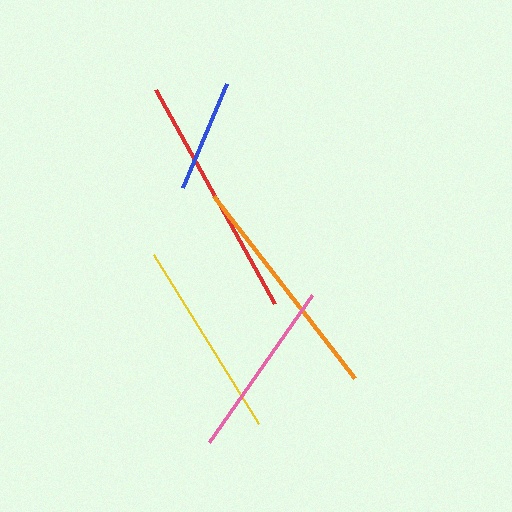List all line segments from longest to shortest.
From longest to shortest: red, orange, yellow, pink, blue.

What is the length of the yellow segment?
The yellow segment is approximately 199 pixels long.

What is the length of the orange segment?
The orange segment is approximately 230 pixels long.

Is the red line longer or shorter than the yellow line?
The red line is longer than the yellow line.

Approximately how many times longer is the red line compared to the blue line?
The red line is approximately 2.2 times the length of the blue line.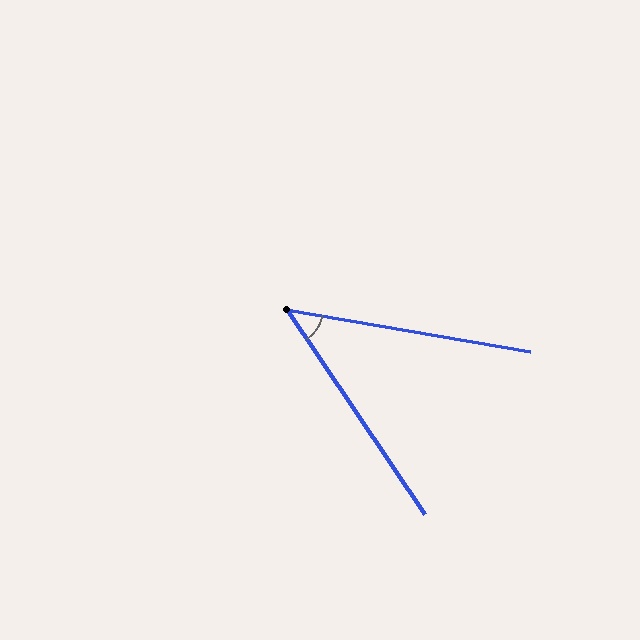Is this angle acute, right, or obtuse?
It is acute.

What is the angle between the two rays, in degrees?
Approximately 46 degrees.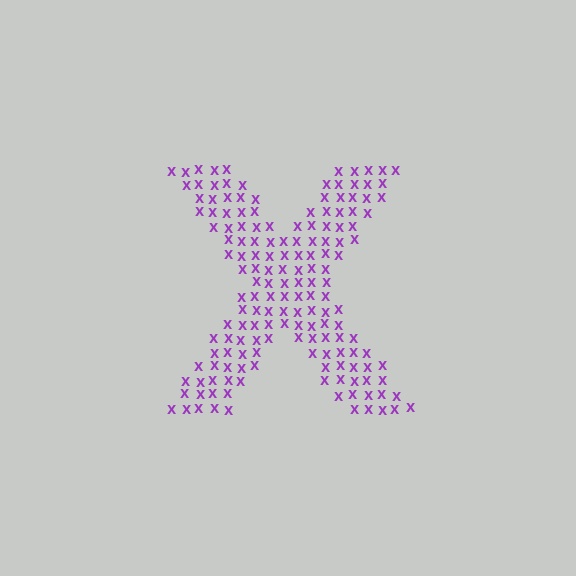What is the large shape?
The large shape is the letter X.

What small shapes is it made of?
It is made of small letter X's.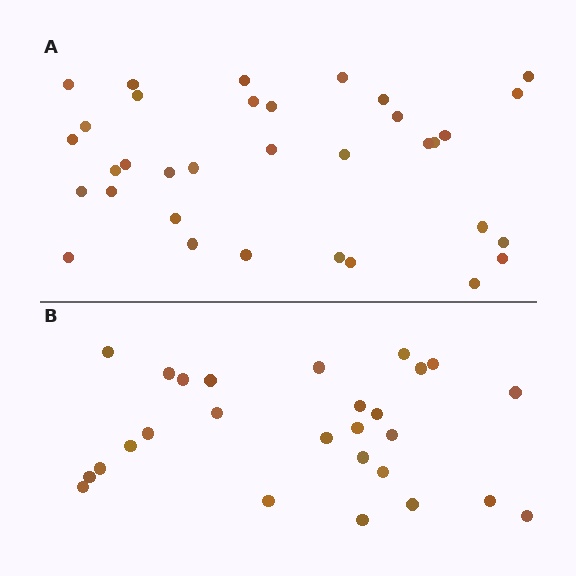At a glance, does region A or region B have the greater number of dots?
Region A (the top region) has more dots.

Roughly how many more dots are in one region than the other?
Region A has roughly 8 or so more dots than region B.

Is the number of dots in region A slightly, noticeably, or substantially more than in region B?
Region A has noticeably more, but not dramatically so. The ratio is roughly 1.3 to 1.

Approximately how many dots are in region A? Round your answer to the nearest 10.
About 30 dots. (The exact count is 34, which rounds to 30.)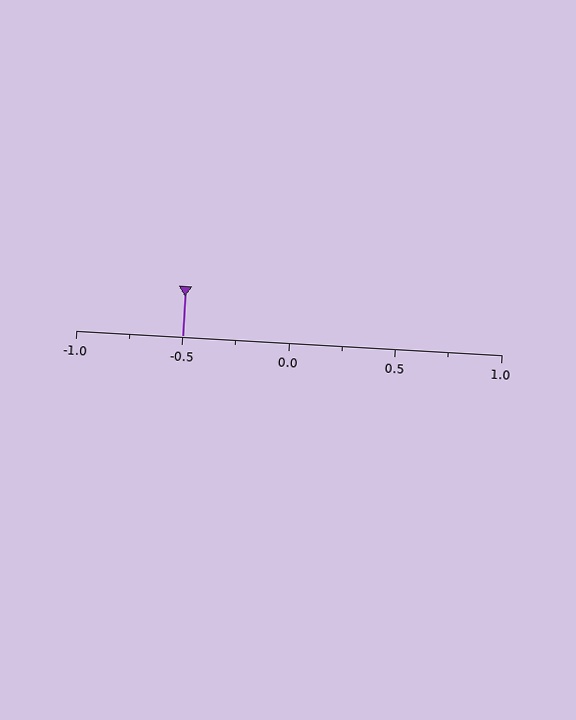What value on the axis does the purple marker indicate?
The marker indicates approximately -0.5.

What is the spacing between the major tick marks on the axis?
The major ticks are spaced 0.5 apart.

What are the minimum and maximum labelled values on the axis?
The axis runs from -1.0 to 1.0.